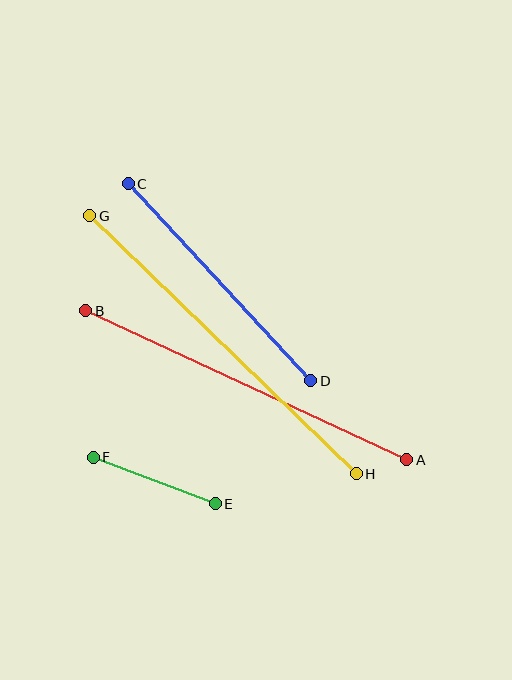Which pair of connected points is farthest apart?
Points G and H are farthest apart.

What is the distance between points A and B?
The distance is approximately 354 pixels.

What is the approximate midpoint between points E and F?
The midpoint is at approximately (154, 480) pixels.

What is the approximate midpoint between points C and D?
The midpoint is at approximately (219, 282) pixels.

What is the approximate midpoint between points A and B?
The midpoint is at approximately (246, 385) pixels.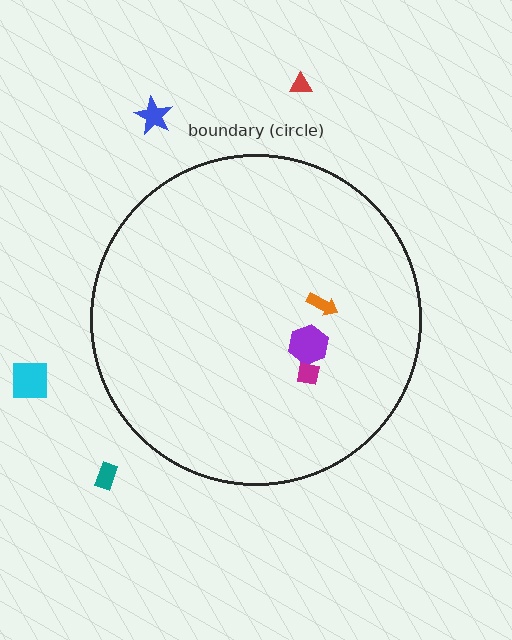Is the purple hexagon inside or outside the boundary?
Inside.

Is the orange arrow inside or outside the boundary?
Inside.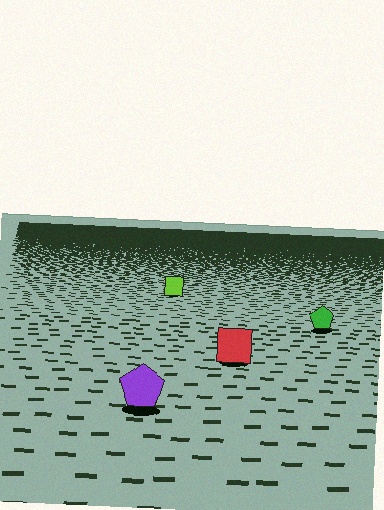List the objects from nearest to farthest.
From nearest to farthest: the purple pentagon, the red square, the green pentagon, the lime square.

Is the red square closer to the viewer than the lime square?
Yes. The red square is closer — you can tell from the texture gradient: the ground texture is coarser near it.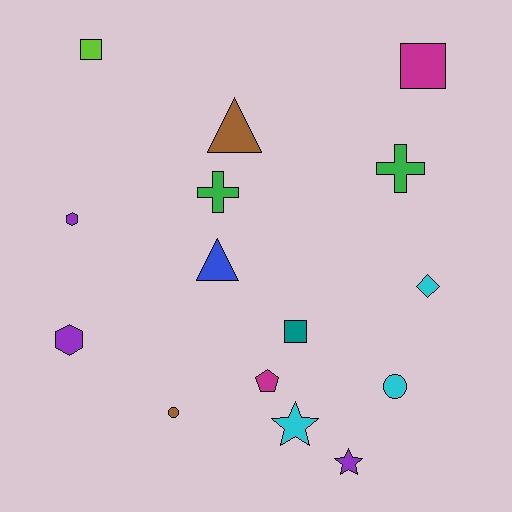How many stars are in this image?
There are 2 stars.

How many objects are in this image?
There are 15 objects.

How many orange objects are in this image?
There are no orange objects.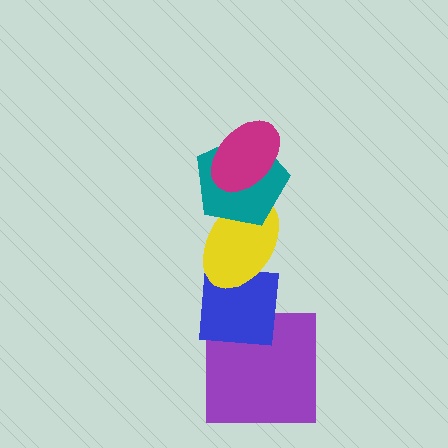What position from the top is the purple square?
The purple square is 5th from the top.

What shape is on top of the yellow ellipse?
The teal pentagon is on top of the yellow ellipse.